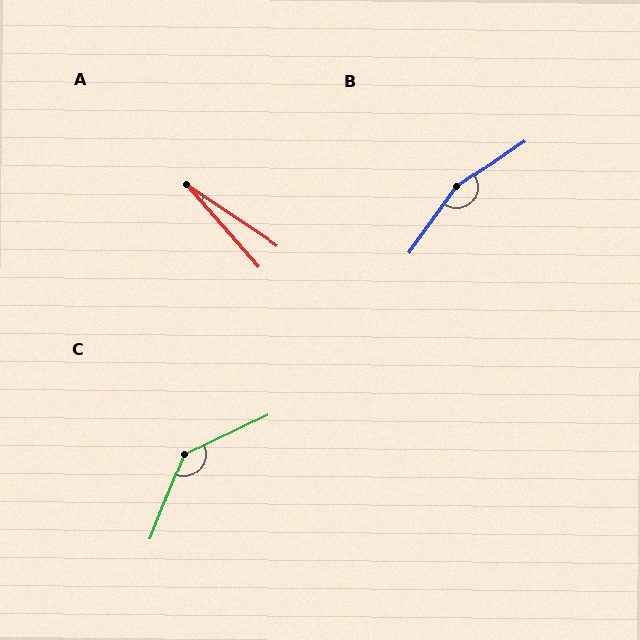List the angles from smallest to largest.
A (15°), C (137°), B (160°).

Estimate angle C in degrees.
Approximately 137 degrees.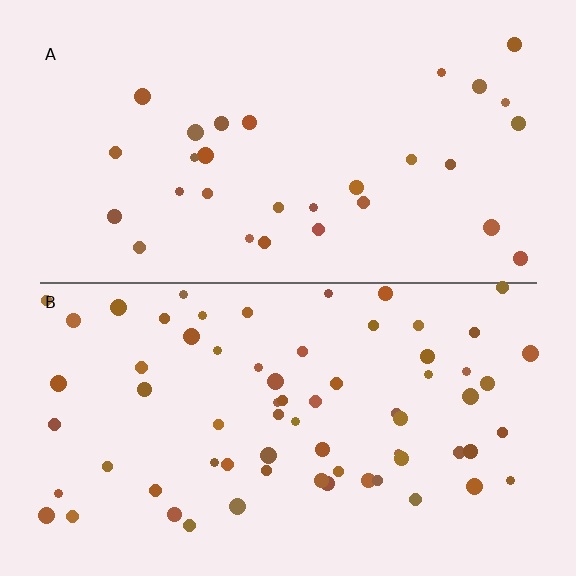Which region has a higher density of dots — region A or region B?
B (the bottom).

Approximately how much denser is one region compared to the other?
Approximately 2.2× — region B over region A.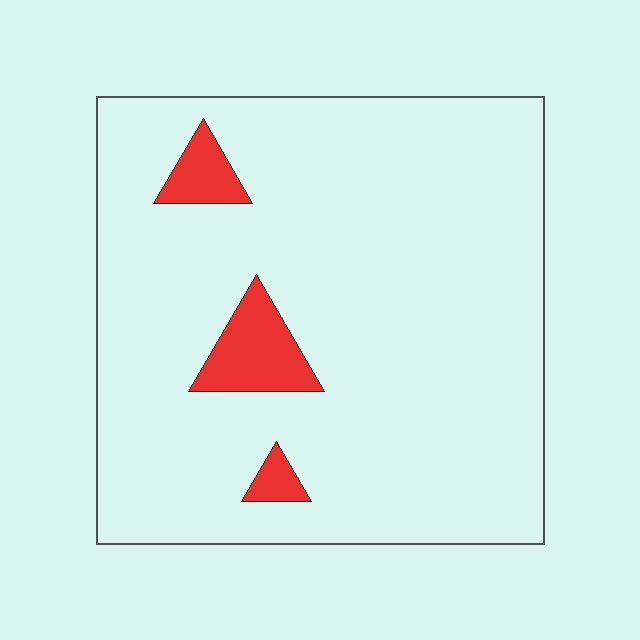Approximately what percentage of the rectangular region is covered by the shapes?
Approximately 5%.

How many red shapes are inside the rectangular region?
3.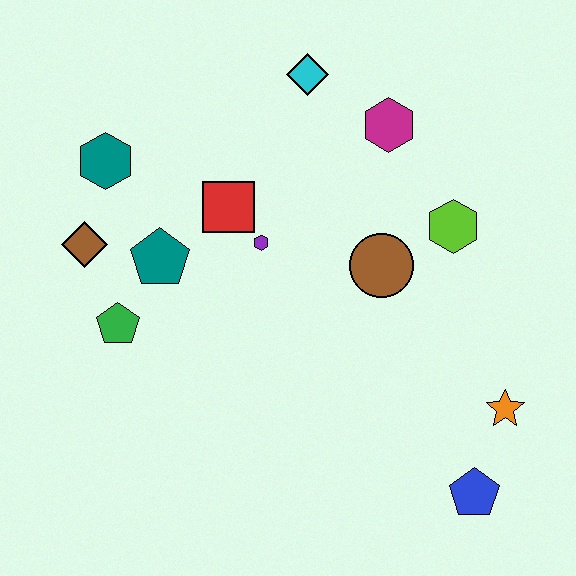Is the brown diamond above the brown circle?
Yes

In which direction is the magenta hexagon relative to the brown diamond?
The magenta hexagon is to the right of the brown diamond.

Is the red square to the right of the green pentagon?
Yes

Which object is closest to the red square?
The purple hexagon is closest to the red square.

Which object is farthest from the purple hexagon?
The blue pentagon is farthest from the purple hexagon.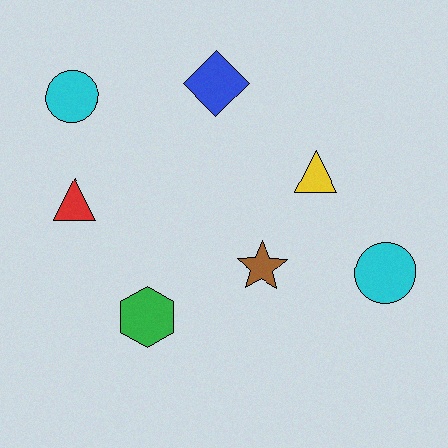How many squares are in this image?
There are no squares.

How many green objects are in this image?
There is 1 green object.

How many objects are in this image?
There are 7 objects.